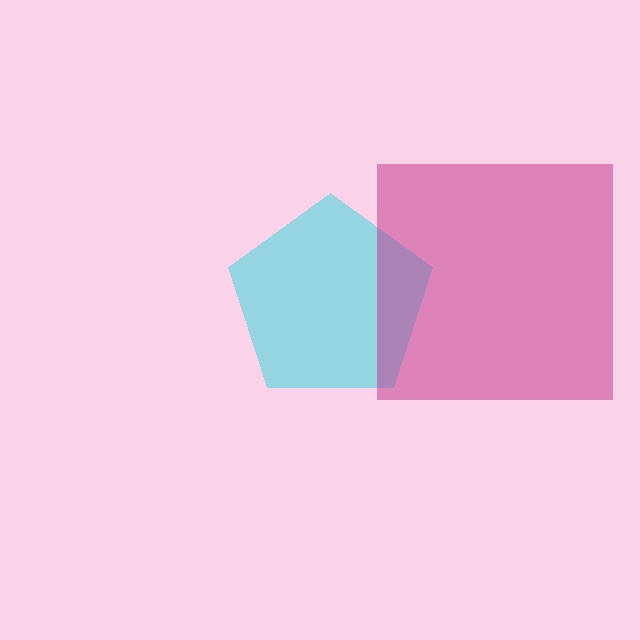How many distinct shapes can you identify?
There are 2 distinct shapes: a cyan pentagon, a magenta square.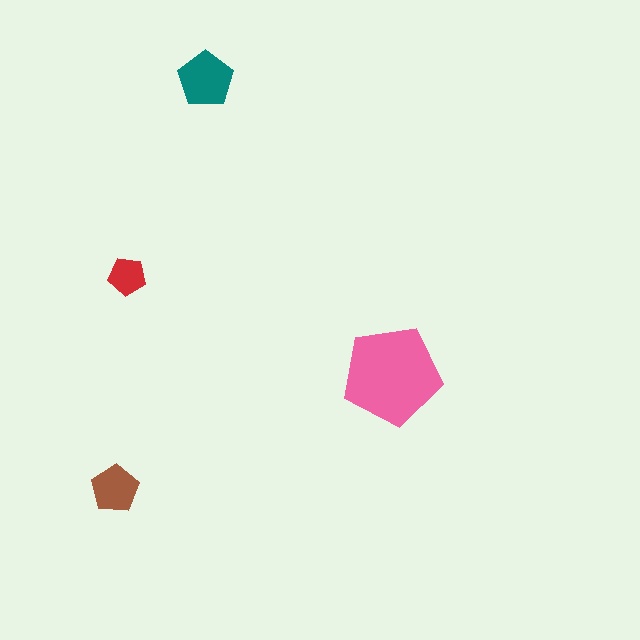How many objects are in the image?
There are 4 objects in the image.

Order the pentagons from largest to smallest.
the pink one, the teal one, the brown one, the red one.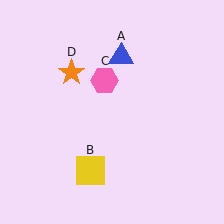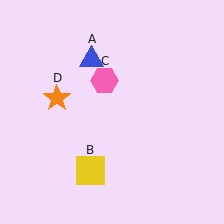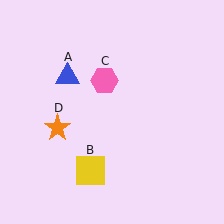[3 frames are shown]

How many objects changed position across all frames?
2 objects changed position: blue triangle (object A), orange star (object D).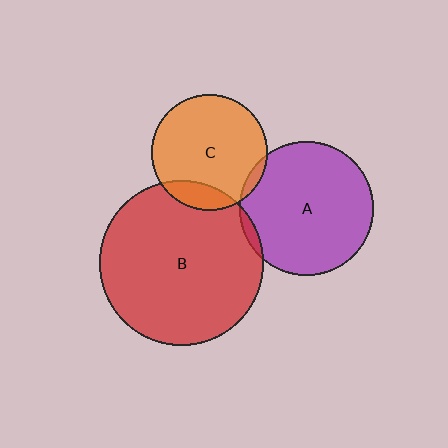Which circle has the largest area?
Circle B (red).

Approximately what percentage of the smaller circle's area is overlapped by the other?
Approximately 5%.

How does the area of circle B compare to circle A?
Approximately 1.5 times.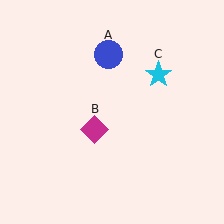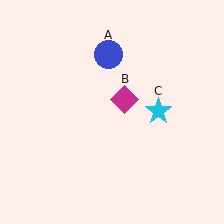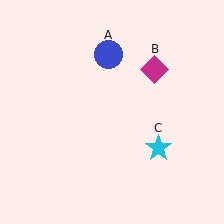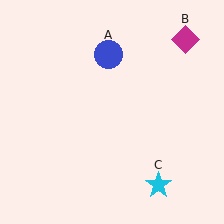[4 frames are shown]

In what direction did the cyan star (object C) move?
The cyan star (object C) moved down.